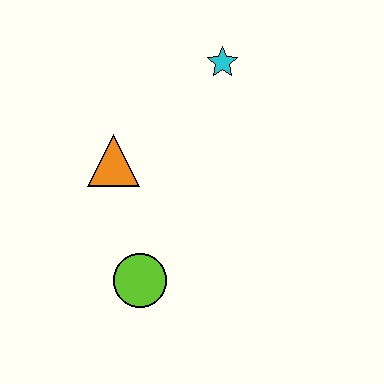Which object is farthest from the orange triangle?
The cyan star is farthest from the orange triangle.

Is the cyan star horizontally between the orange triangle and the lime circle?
No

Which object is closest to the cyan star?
The orange triangle is closest to the cyan star.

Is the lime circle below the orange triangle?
Yes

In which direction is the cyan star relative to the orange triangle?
The cyan star is to the right of the orange triangle.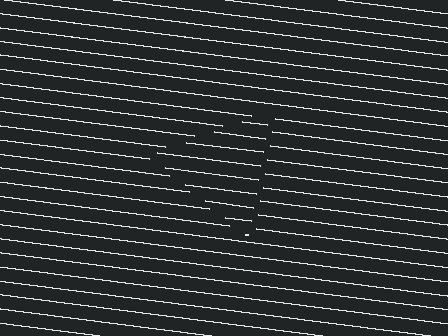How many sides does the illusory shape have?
3 sides — the line-ends trace a triangle.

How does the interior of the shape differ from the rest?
The interior of the shape contains the same grating, shifted by half a period — the contour is defined by the phase discontinuity where line-ends from the inner and outer gratings abut.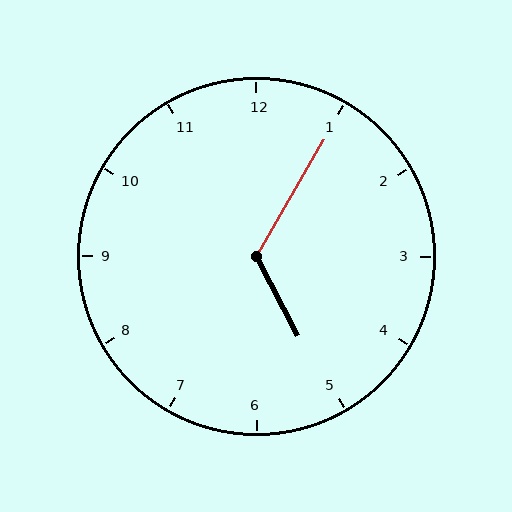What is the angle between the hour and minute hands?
Approximately 122 degrees.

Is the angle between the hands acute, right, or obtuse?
It is obtuse.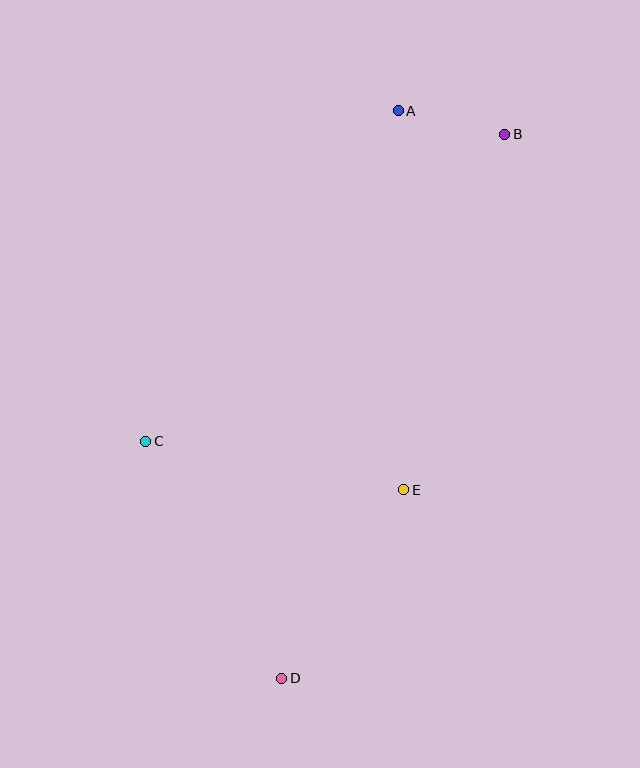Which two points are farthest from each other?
Points B and D are farthest from each other.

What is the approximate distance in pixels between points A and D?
The distance between A and D is approximately 579 pixels.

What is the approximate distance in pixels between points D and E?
The distance between D and E is approximately 225 pixels.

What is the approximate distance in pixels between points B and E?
The distance between B and E is approximately 369 pixels.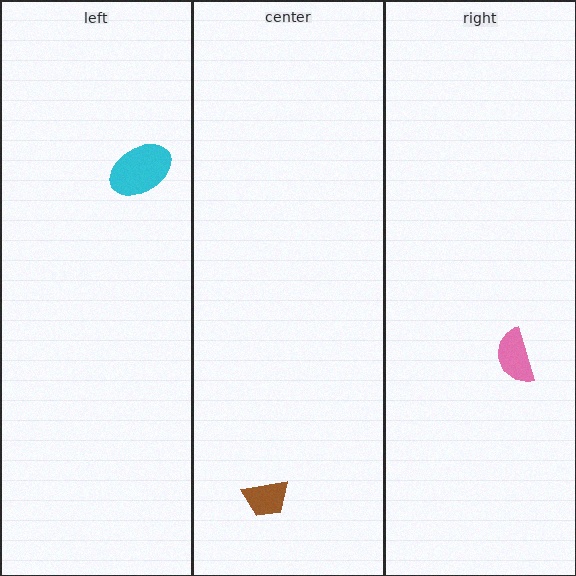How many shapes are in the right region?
1.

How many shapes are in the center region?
1.